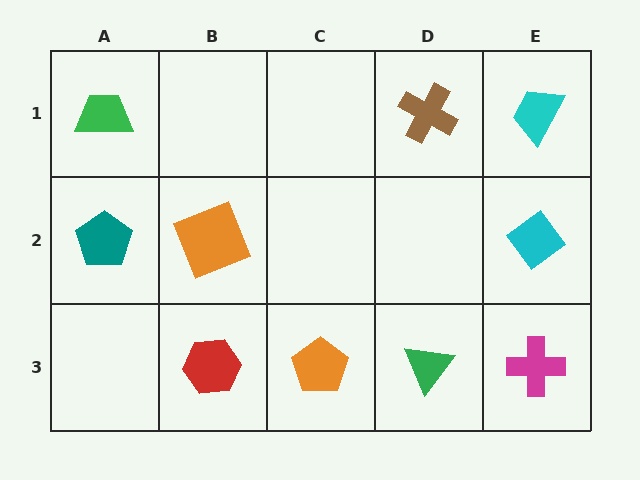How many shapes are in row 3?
4 shapes.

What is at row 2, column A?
A teal pentagon.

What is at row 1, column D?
A brown cross.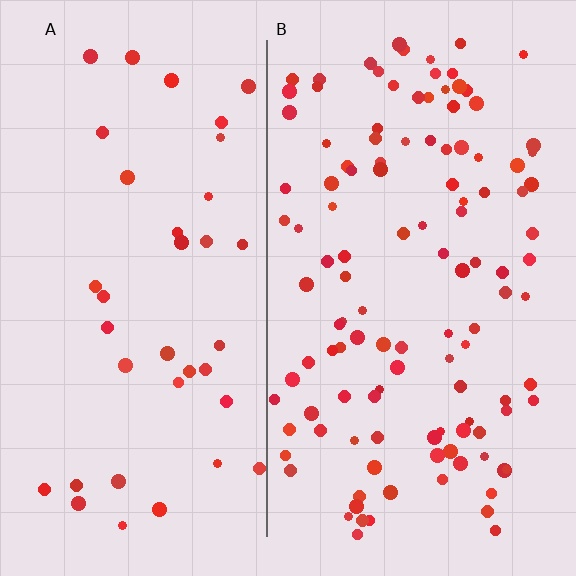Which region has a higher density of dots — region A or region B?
B (the right).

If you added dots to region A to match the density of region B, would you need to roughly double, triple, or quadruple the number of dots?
Approximately triple.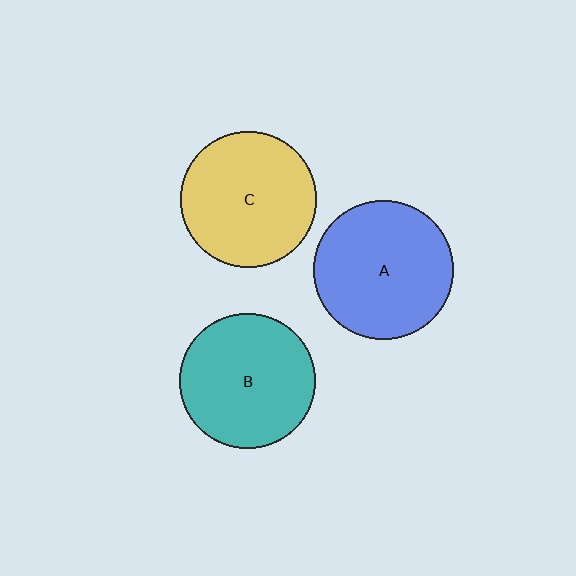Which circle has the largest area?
Circle A (blue).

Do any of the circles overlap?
No, none of the circles overlap.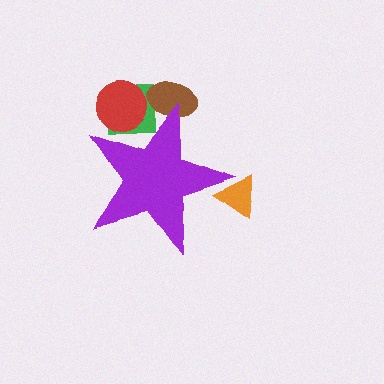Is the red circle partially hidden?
Yes, the red circle is partially hidden behind the purple star.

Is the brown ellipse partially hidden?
Yes, the brown ellipse is partially hidden behind the purple star.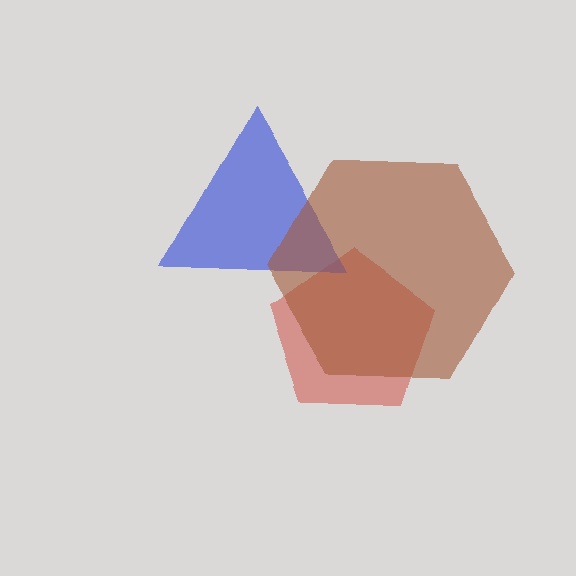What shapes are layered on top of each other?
The layered shapes are: a red pentagon, a blue triangle, a brown hexagon.